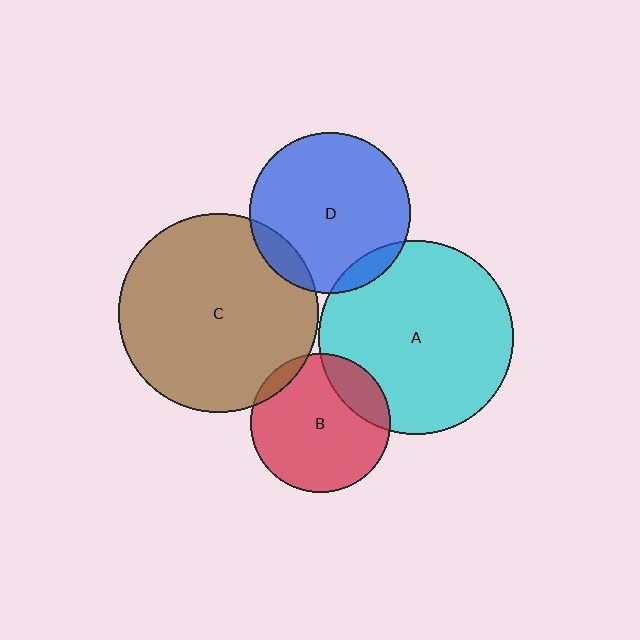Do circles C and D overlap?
Yes.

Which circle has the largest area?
Circle C (brown).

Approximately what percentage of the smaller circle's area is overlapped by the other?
Approximately 10%.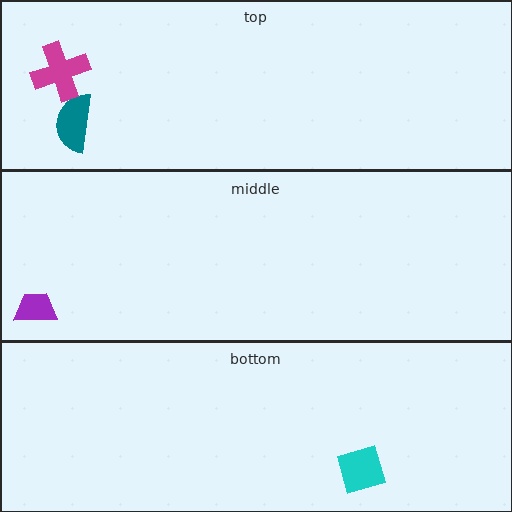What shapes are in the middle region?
The purple trapezoid.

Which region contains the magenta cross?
The top region.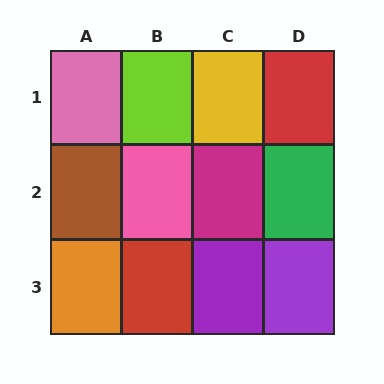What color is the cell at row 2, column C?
Magenta.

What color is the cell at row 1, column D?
Red.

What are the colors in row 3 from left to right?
Orange, red, purple, purple.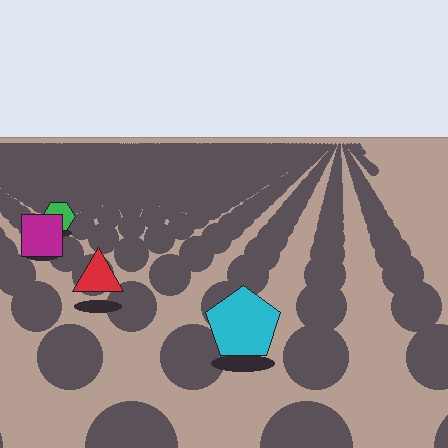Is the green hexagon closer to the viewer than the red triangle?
No. The red triangle is closer — you can tell from the texture gradient: the ground texture is coarser near it.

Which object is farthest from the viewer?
The green hexagon is farthest from the viewer. It appears smaller and the ground texture around it is denser.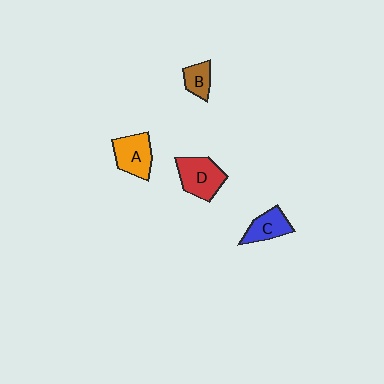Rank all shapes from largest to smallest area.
From largest to smallest: D (red), A (orange), C (blue), B (brown).